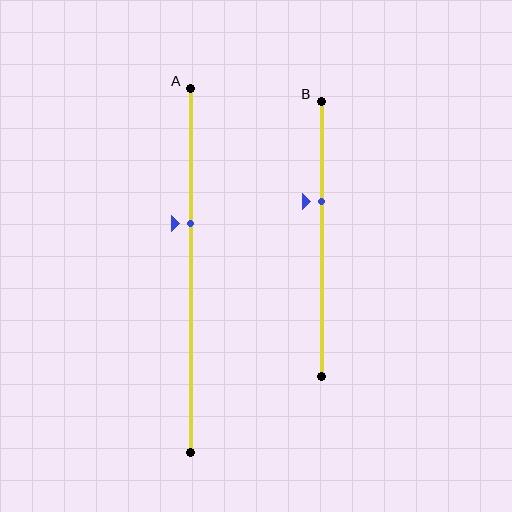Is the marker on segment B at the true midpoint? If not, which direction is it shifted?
No, the marker on segment B is shifted upward by about 14% of the segment length.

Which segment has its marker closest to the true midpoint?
Segment A has its marker closest to the true midpoint.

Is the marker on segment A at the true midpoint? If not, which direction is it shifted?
No, the marker on segment A is shifted upward by about 13% of the segment length.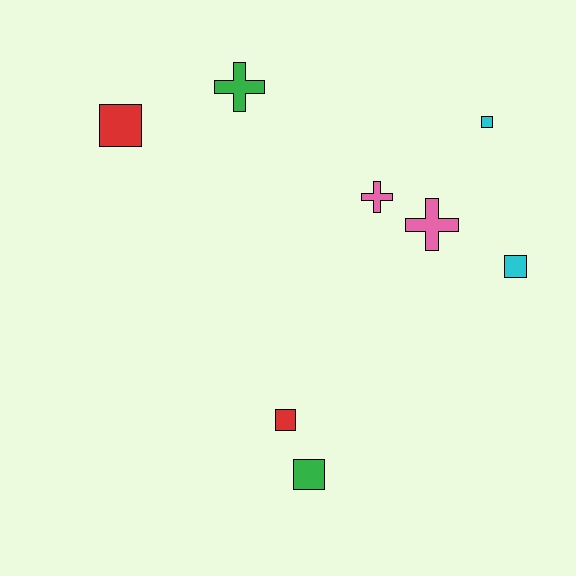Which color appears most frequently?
Pink, with 2 objects.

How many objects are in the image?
There are 8 objects.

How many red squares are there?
There are 2 red squares.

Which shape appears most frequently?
Square, with 5 objects.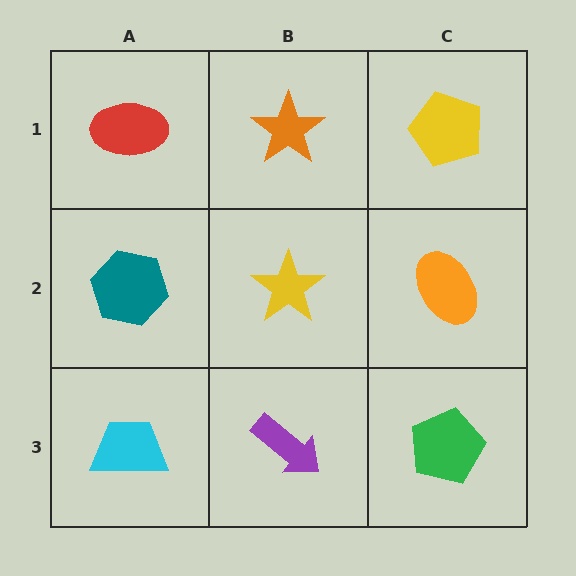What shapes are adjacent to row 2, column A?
A red ellipse (row 1, column A), a cyan trapezoid (row 3, column A), a yellow star (row 2, column B).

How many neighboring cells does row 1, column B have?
3.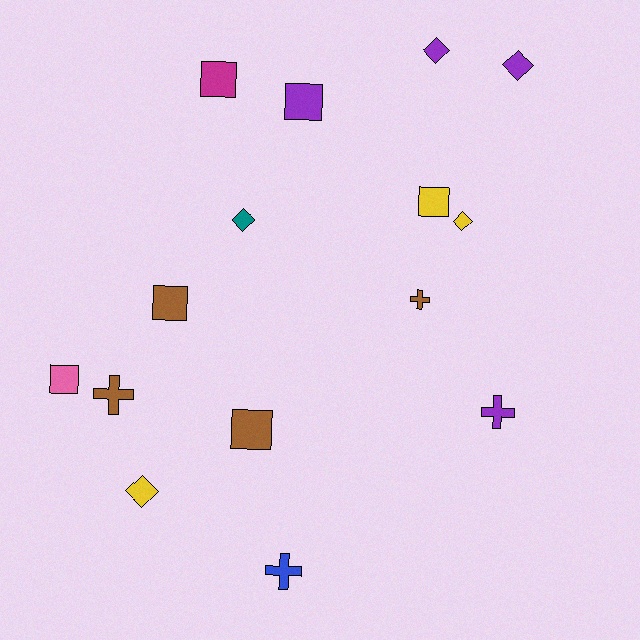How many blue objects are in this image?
There is 1 blue object.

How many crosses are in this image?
There are 4 crosses.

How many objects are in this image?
There are 15 objects.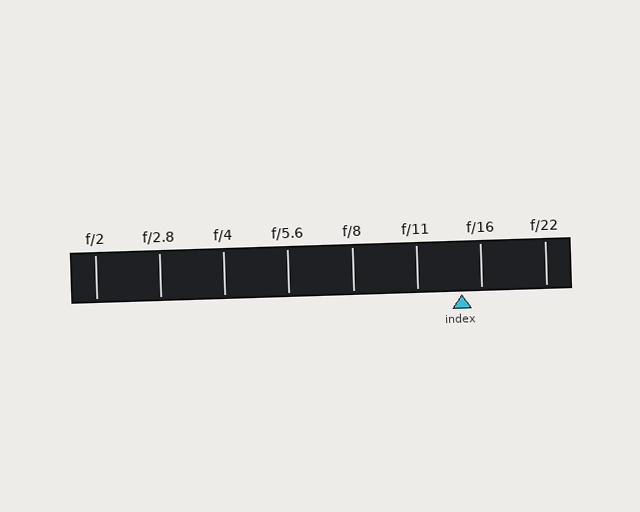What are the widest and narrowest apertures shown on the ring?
The widest aperture shown is f/2 and the narrowest is f/22.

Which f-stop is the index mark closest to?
The index mark is closest to f/16.